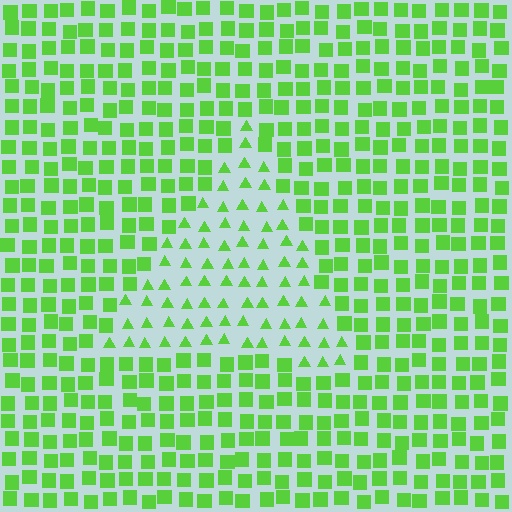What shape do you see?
I see a triangle.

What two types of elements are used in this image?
The image uses triangles inside the triangle region and squares outside it.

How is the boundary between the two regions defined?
The boundary is defined by a change in element shape: triangles inside vs. squares outside. All elements share the same color and spacing.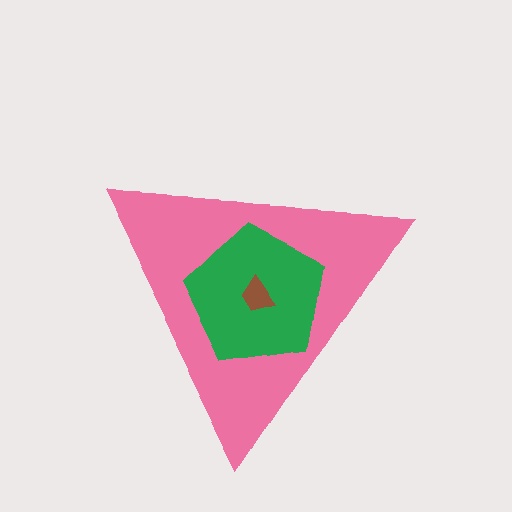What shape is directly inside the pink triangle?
The green pentagon.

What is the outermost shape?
The pink triangle.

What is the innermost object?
The brown trapezoid.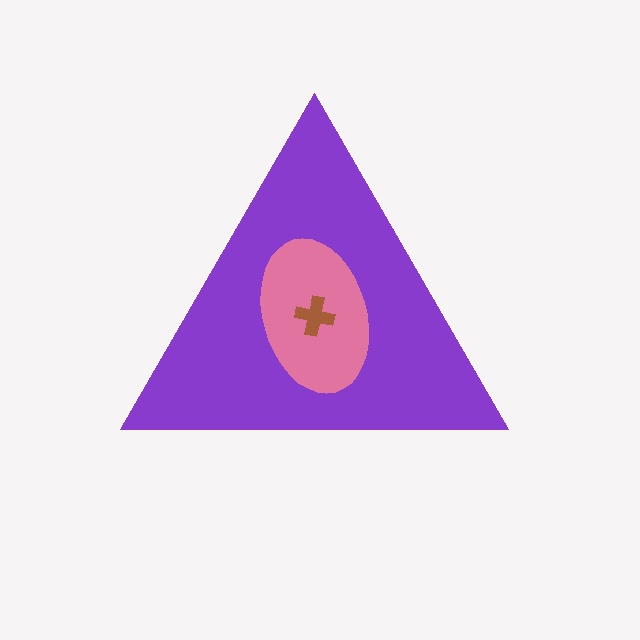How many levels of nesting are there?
3.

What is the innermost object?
The brown cross.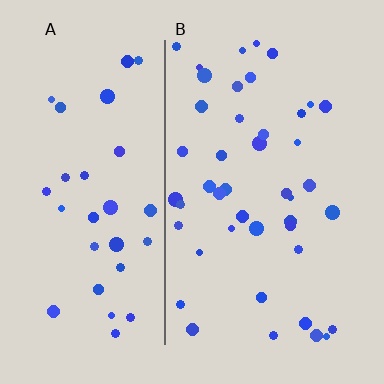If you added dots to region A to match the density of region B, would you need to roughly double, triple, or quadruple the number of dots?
Approximately double.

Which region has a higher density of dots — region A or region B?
B (the right).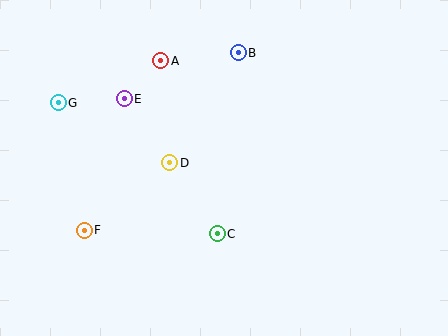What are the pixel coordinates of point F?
Point F is at (84, 230).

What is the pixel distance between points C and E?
The distance between C and E is 164 pixels.